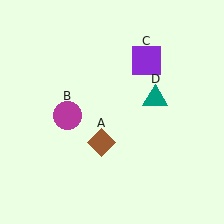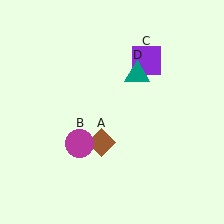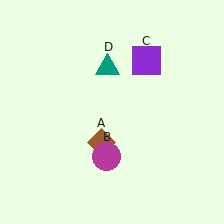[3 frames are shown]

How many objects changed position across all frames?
2 objects changed position: magenta circle (object B), teal triangle (object D).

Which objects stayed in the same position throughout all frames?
Brown diamond (object A) and purple square (object C) remained stationary.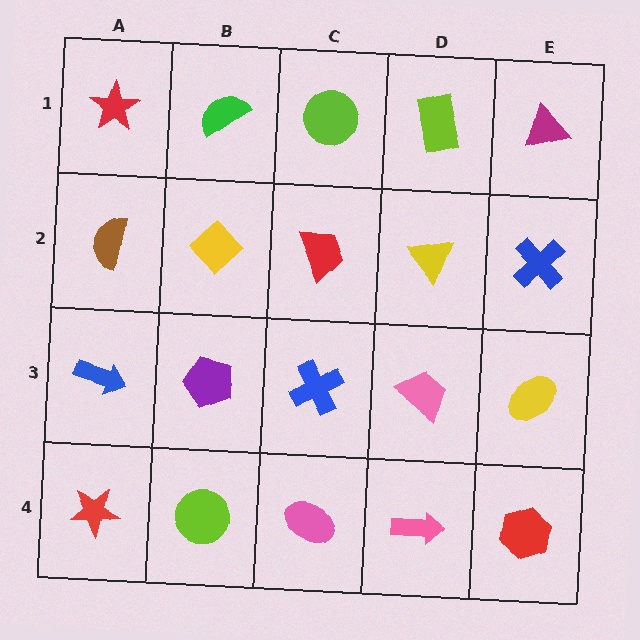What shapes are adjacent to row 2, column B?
A green semicircle (row 1, column B), a purple pentagon (row 3, column B), a brown semicircle (row 2, column A), a red trapezoid (row 2, column C).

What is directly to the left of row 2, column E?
A yellow triangle.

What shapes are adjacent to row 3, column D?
A yellow triangle (row 2, column D), a pink arrow (row 4, column D), a blue cross (row 3, column C), a yellow ellipse (row 3, column E).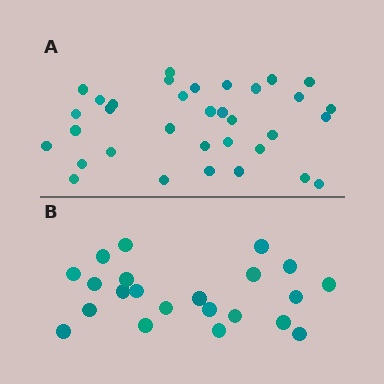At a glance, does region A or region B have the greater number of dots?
Region A (the top region) has more dots.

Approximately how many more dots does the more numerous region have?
Region A has roughly 12 or so more dots than region B.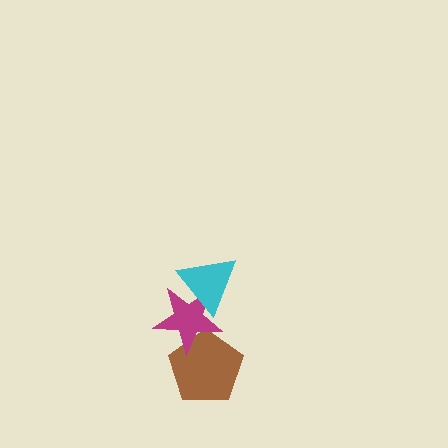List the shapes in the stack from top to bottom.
From top to bottom: the cyan triangle, the magenta star, the brown pentagon.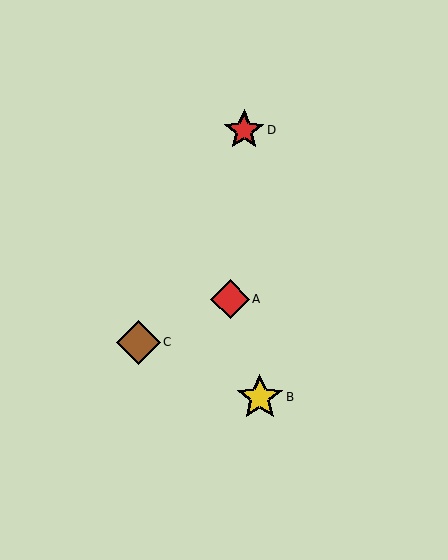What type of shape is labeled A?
Shape A is a red diamond.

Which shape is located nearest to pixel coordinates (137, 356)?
The brown diamond (labeled C) at (138, 343) is nearest to that location.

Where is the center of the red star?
The center of the red star is at (244, 130).